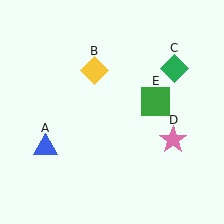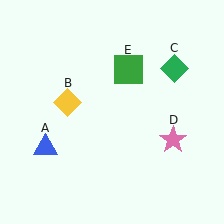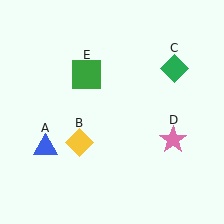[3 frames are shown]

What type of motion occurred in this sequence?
The yellow diamond (object B), green square (object E) rotated counterclockwise around the center of the scene.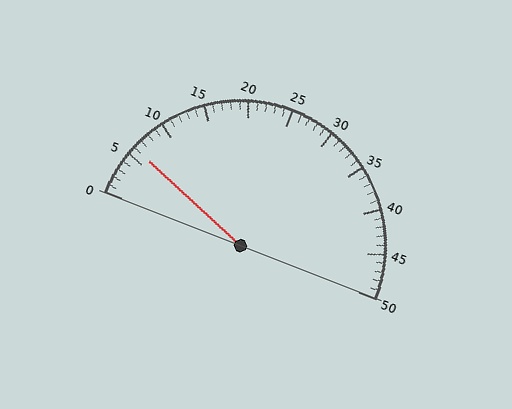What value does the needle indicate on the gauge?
The needle indicates approximately 6.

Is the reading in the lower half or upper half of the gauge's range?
The reading is in the lower half of the range (0 to 50).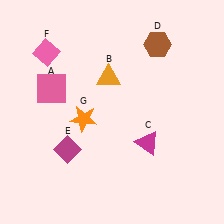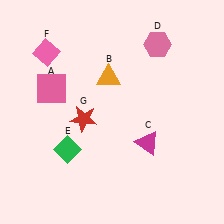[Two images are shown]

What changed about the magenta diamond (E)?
In Image 1, E is magenta. In Image 2, it changed to green.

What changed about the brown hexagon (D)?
In Image 1, D is brown. In Image 2, it changed to pink.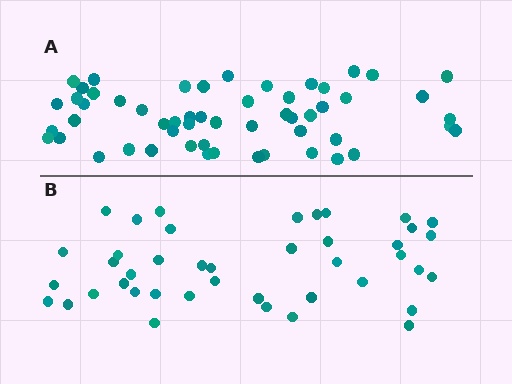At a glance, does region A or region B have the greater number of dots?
Region A (the top region) has more dots.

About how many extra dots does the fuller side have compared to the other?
Region A has approximately 15 more dots than region B.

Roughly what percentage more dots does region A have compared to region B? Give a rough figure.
About 30% more.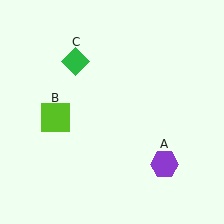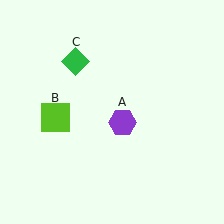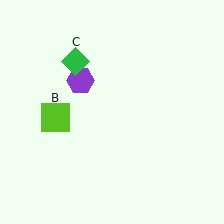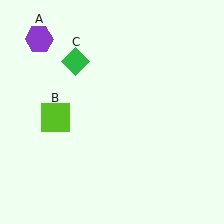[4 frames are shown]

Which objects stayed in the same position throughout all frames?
Lime square (object B) and green diamond (object C) remained stationary.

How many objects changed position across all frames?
1 object changed position: purple hexagon (object A).